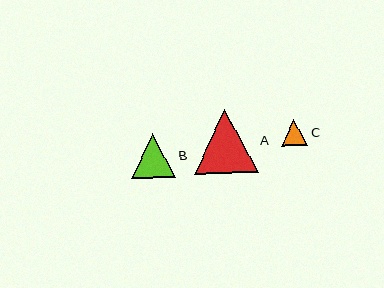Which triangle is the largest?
Triangle A is the largest with a size of approximately 64 pixels.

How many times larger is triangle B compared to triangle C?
Triangle B is approximately 1.7 times the size of triangle C.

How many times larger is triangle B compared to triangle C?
Triangle B is approximately 1.7 times the size of triangle C.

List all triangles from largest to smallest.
From largest to smallest: A, B, C.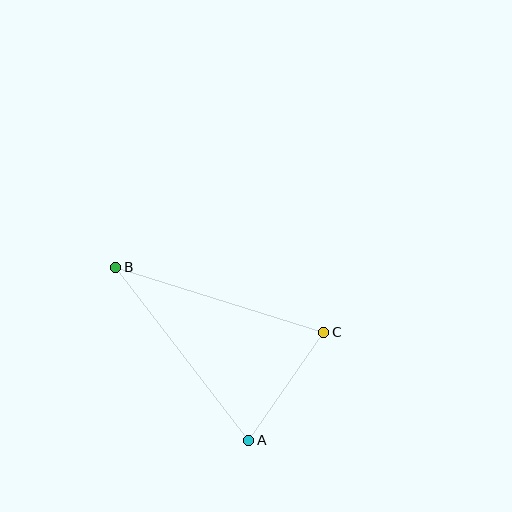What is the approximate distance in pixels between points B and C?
The distance between B and C is approximately 218 pixels.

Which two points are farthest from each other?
Points A and B are farthest from each other.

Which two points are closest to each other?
Points A and C are closest to each other.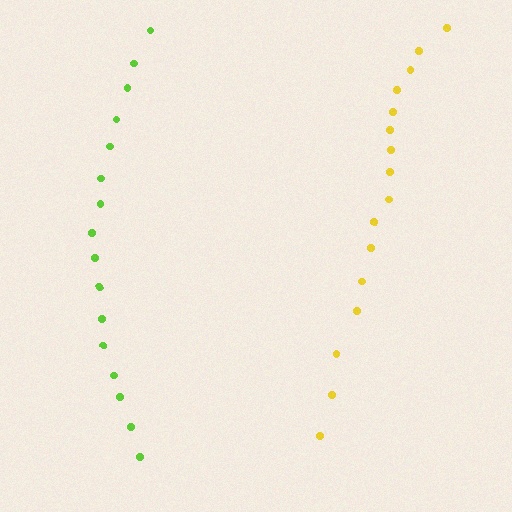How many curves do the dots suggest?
There are 2 distinct paths.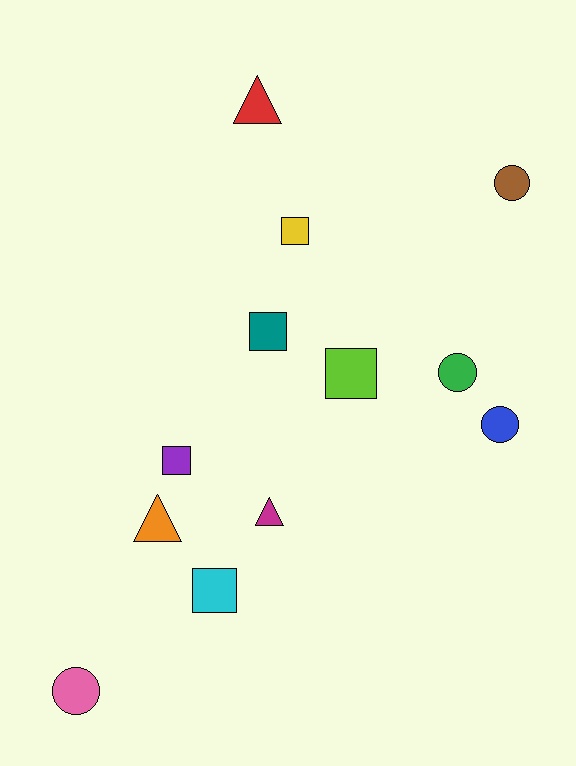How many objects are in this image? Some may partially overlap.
There are 12 objects.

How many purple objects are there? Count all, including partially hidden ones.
There is 1 purple object.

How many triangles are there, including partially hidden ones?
There are 3 triangles.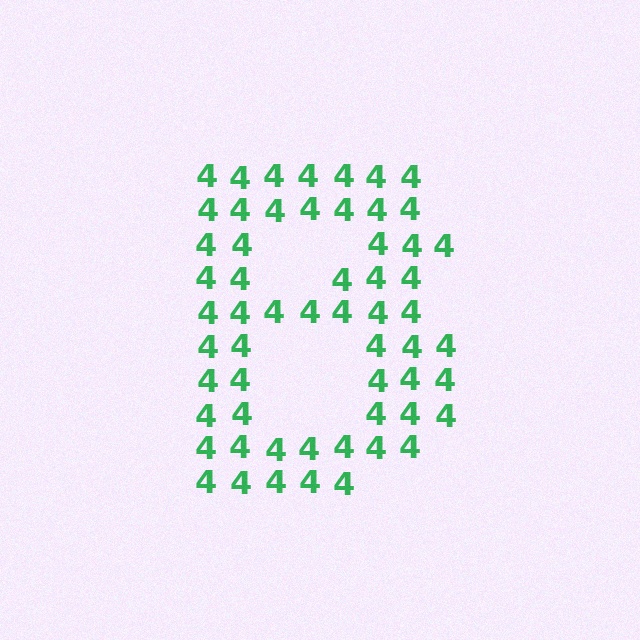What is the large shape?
The large shape is the letter B.